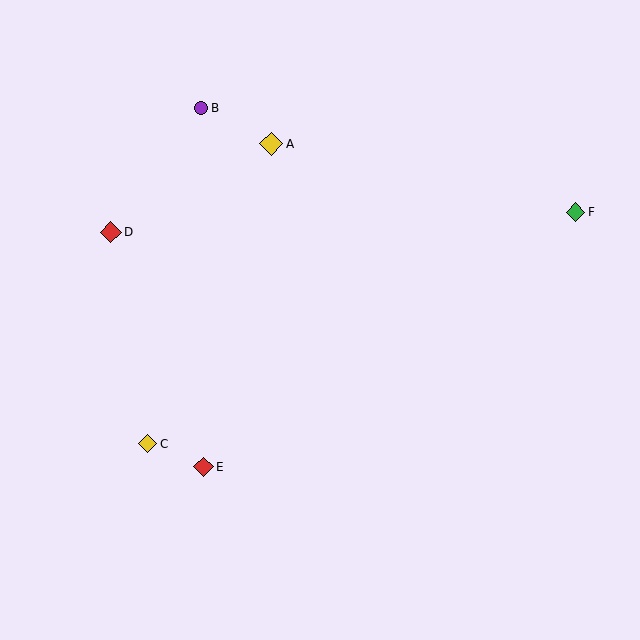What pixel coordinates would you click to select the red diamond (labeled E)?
Click at (203, 467) to select the red diamond E.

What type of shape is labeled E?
Shape E is a red diamond.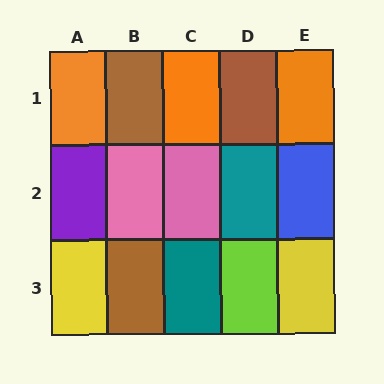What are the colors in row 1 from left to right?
Orange, brown, orange, brown, orange.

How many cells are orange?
3 cells are orange.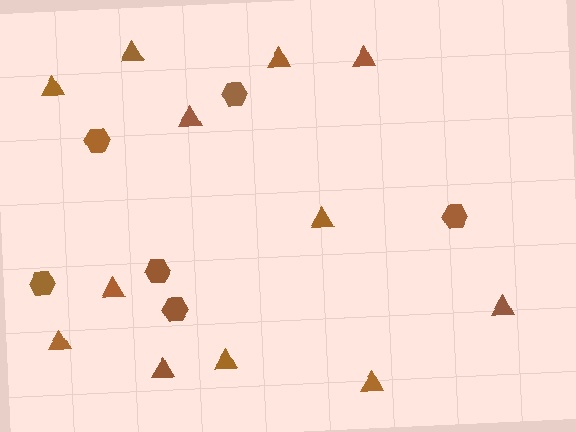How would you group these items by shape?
There are 2 groups: one group of hexagons (6) and one group of triangles (12).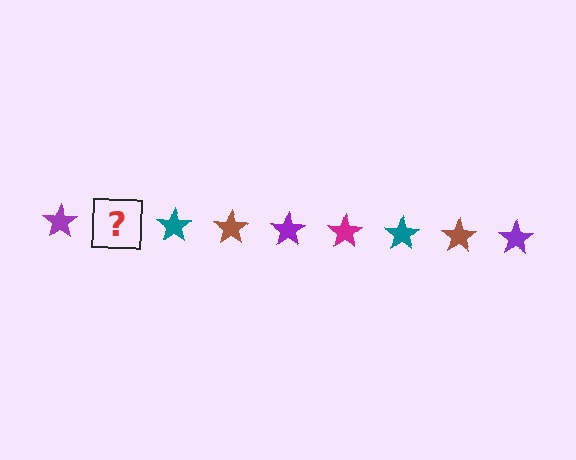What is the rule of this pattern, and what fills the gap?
The rule is that the pattern cycles through purple, magenta, teal, brown stars. The gap should be filled with a magenta star.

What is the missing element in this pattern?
The missing element is a magenta star.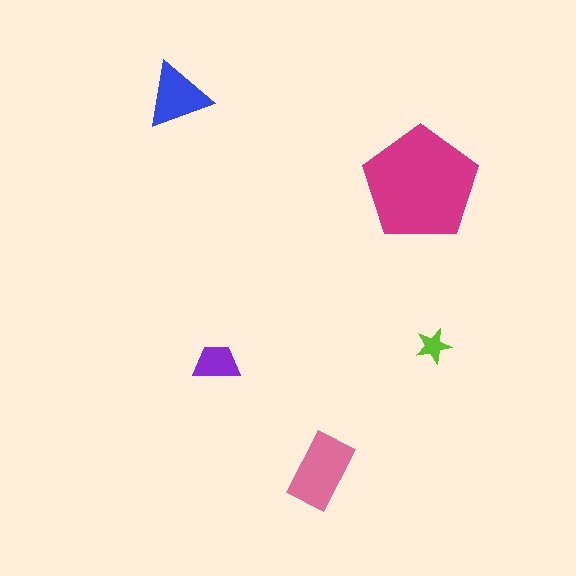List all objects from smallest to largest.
The lime star, the purple trapezoid, the blue triangle, the pink rectangle, the magenta pentagon.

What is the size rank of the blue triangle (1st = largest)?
3rd.